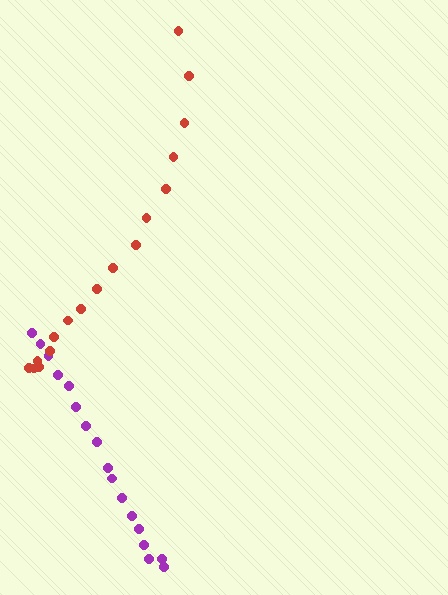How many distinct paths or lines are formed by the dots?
There are 2 distinct paths.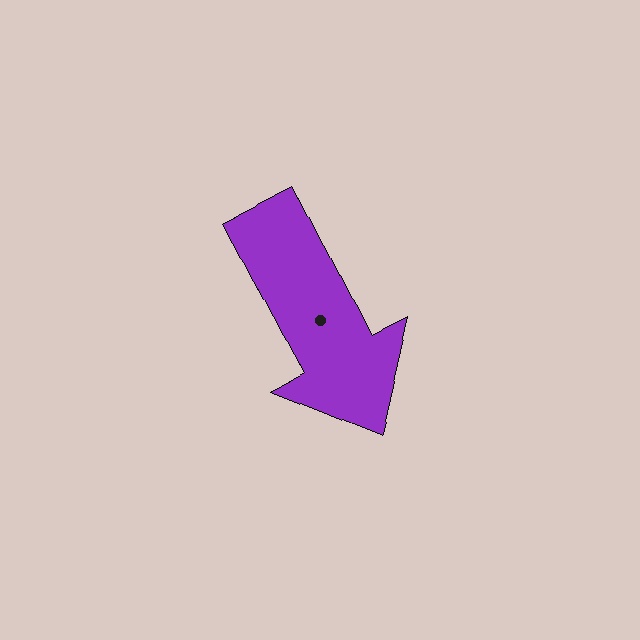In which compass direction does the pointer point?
Southeast.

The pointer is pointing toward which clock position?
Roughly 5 o'clock.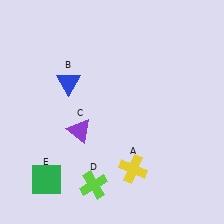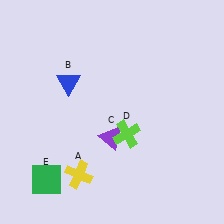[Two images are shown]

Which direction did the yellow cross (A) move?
The yellow cross (A) moved left.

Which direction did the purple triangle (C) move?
The purple triangle (C) moved right.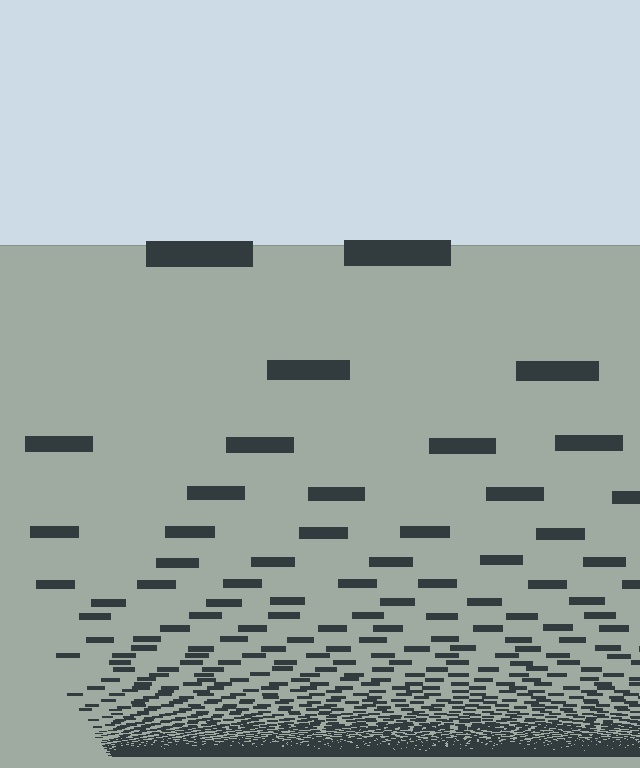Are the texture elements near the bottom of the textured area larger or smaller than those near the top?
Smaller. The gradient is inverted — elements near the bottom are smaller and denser.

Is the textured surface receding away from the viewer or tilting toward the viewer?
The surface appears to tilt toward the viewer. Texture elements get larger and sparser toward the top.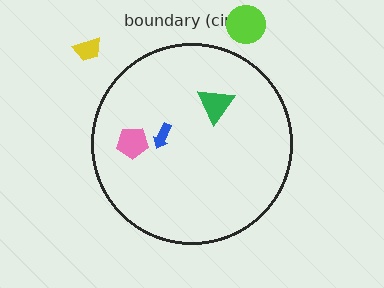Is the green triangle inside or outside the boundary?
Inside.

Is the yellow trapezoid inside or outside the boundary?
Outside.